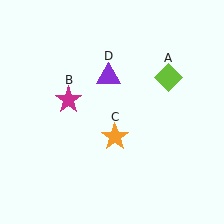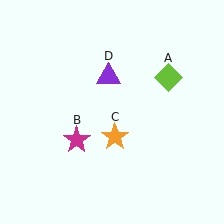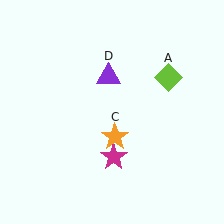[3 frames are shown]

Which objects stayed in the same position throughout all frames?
Lime diamond (object A) and orange star (object C) and purple triangle (object D) remained stationary.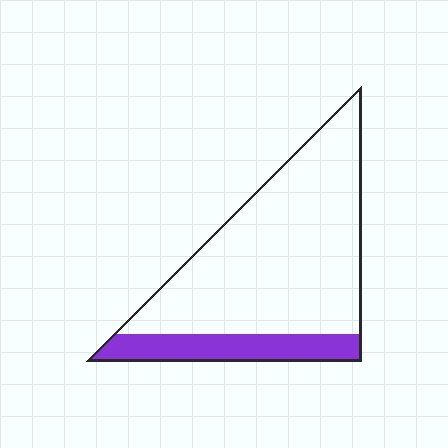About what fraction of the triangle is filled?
About one fifth (1/5).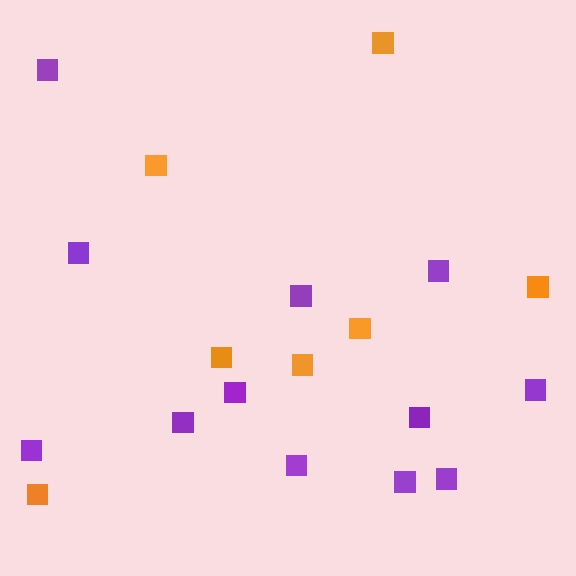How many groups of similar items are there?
There are 2 groups: one group of purple squares (12) and one group of orange squares (7).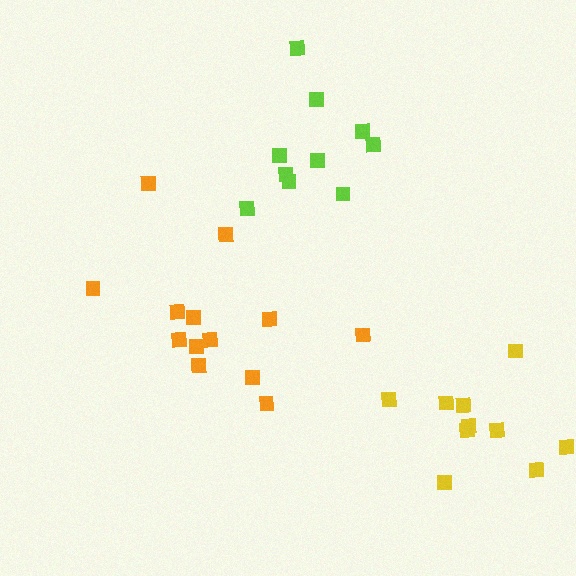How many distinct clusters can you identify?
There are 3 distinct clusters.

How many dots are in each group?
Group 1: 13 dots, Group 2: 10 dots, Group 3: 10 dots (33 total).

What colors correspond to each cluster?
The clusters are colored: orange, lime, yellow.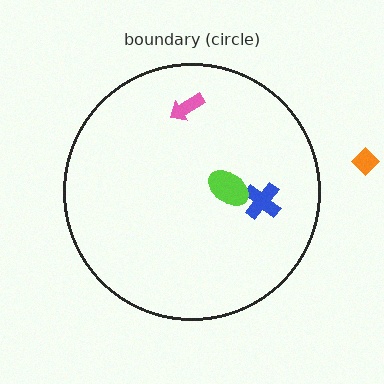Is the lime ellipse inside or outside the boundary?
Inside.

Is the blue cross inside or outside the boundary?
Inside.